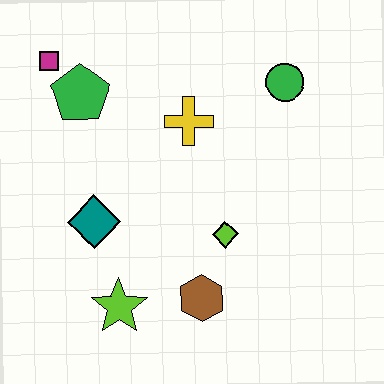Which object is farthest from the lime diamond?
The magenta square is farthest from the lime diamond.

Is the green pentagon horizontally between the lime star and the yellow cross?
No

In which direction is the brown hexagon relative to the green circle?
The brown hexagon is below the green circle.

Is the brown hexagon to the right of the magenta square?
Yes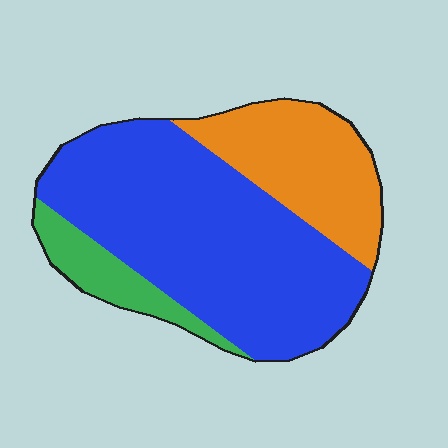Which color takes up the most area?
Blue, at roughly 65%.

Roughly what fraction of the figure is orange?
Orange takes up about one quarter (1/4) of the figure.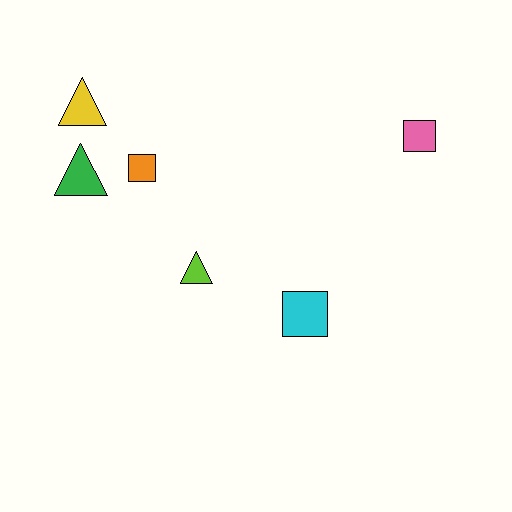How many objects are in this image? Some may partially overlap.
There are 6 objects.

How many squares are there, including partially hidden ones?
There are 3 squares.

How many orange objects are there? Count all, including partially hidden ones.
There is 1 orange object.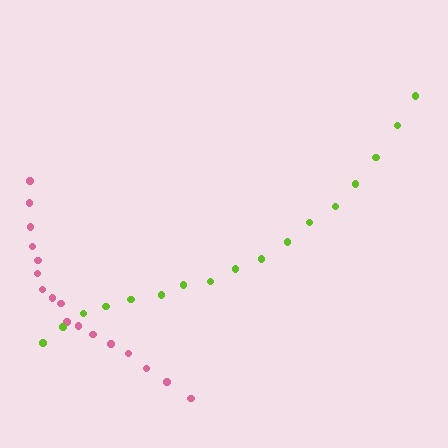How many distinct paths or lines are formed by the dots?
There are 2 distinct paths.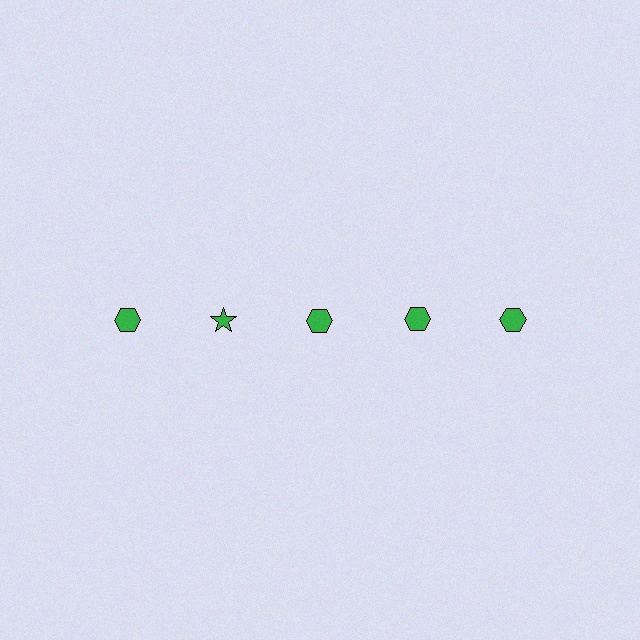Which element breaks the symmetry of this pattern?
The green star in the top row, second from left column breaks the symmetry. All other shapes are green hexagons.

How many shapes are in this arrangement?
There are 5 shapes arranged in a grid pattern.